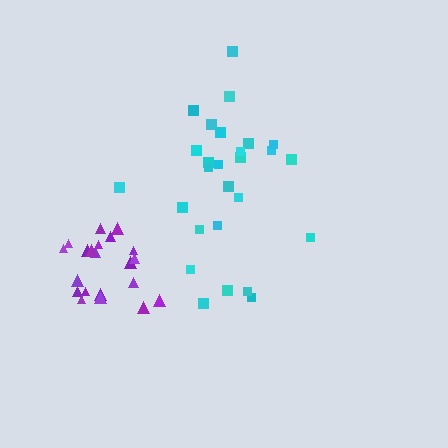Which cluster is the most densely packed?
Purple.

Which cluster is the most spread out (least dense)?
Cyan.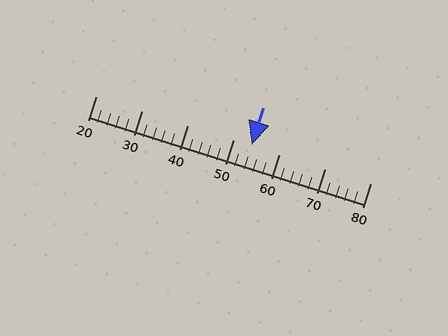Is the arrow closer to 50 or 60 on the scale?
The arrow is closer to 50.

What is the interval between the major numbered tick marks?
The major tick marks are spaced 10 units apart.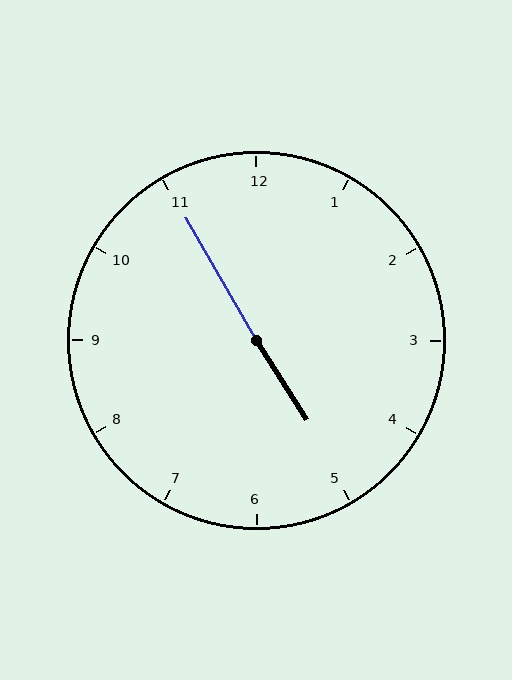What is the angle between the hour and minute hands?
Approximately 178 degrees.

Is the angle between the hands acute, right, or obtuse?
It is obtuse.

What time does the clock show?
4:55.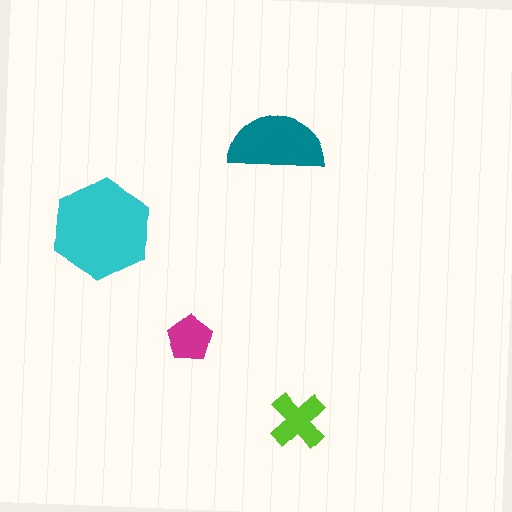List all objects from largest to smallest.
The cyan hexagon, the teal semicircle, the lime cross, the magenta pentagon.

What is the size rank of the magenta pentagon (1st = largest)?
4th.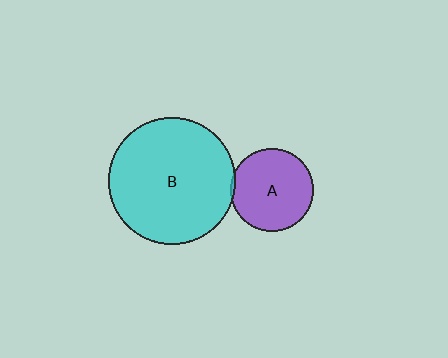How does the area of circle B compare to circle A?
Approximately 2.3 times.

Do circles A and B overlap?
Yes.